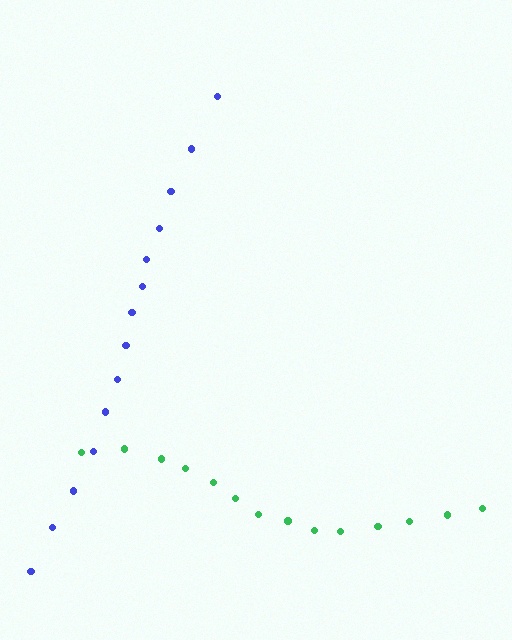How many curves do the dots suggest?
There are 2 distinct paths.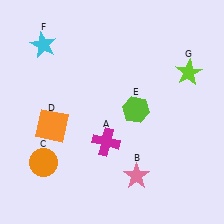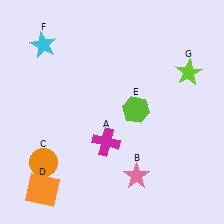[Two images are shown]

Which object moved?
The orange square (D) moved down.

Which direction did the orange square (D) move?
The orange square (D) moved down.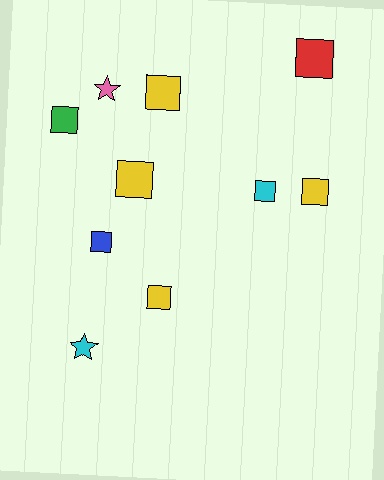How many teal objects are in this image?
There are no teal objects.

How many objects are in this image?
There are 10 objects.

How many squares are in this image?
There are 8 squares.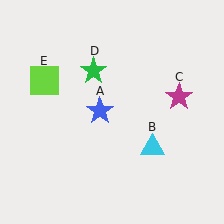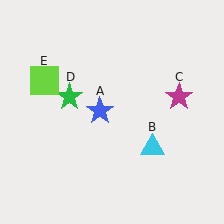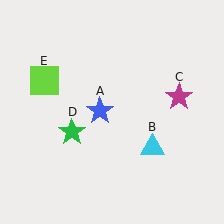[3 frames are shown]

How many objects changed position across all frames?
1 object changed position: green star (object D).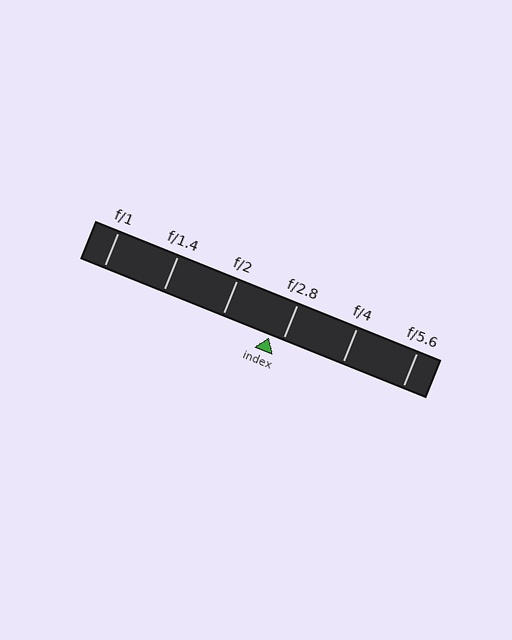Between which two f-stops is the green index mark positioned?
The index mark is between f/2 and f/2.8.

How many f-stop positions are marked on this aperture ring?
There are 6 f-stop positions marked.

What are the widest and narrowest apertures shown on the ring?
The widest aperture shown is f/1 and the narrowest is f/5.6.